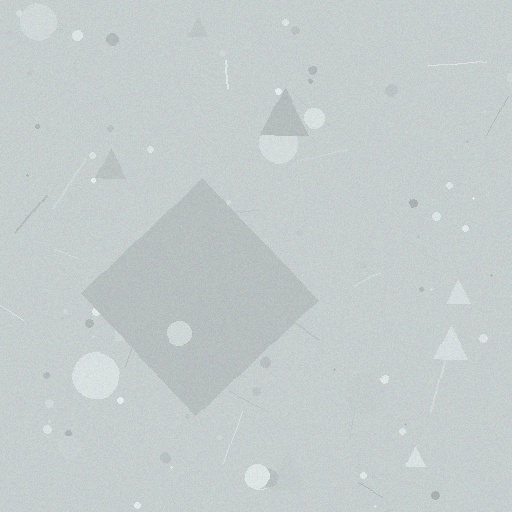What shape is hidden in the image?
A diamond is hidden in the image.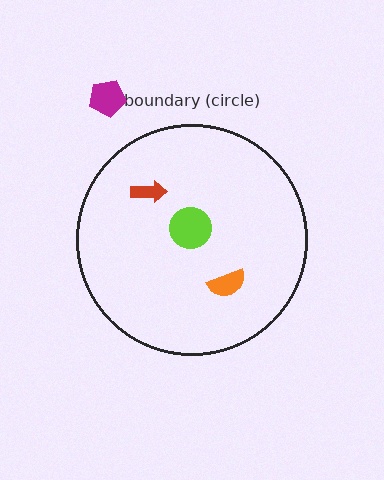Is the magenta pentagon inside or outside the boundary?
Outside.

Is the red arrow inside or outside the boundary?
Inside.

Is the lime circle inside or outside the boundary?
Inside.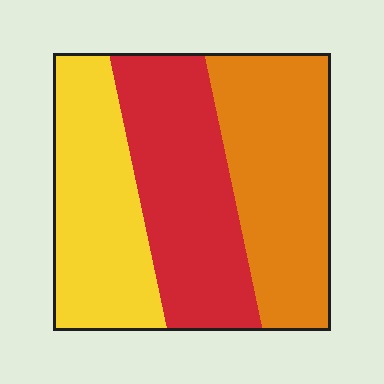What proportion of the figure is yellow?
Yellow takes up between a sixth and a third of the figure.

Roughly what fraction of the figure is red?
Red takes up between a quarter and a half of the figure.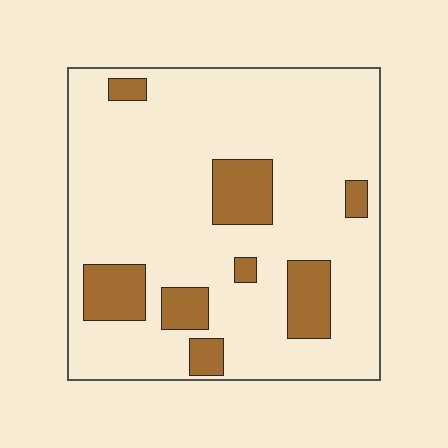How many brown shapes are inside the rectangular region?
8.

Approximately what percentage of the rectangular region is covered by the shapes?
Approximately 15%.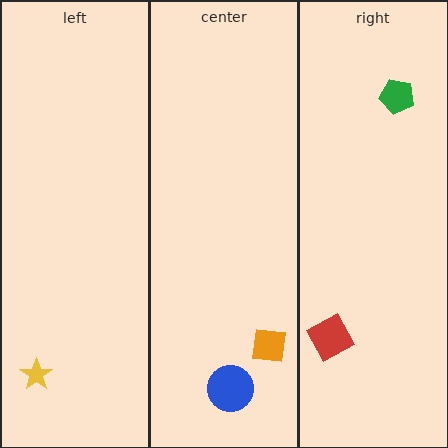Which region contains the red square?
The right region.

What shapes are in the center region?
The orange square, the blue circle.